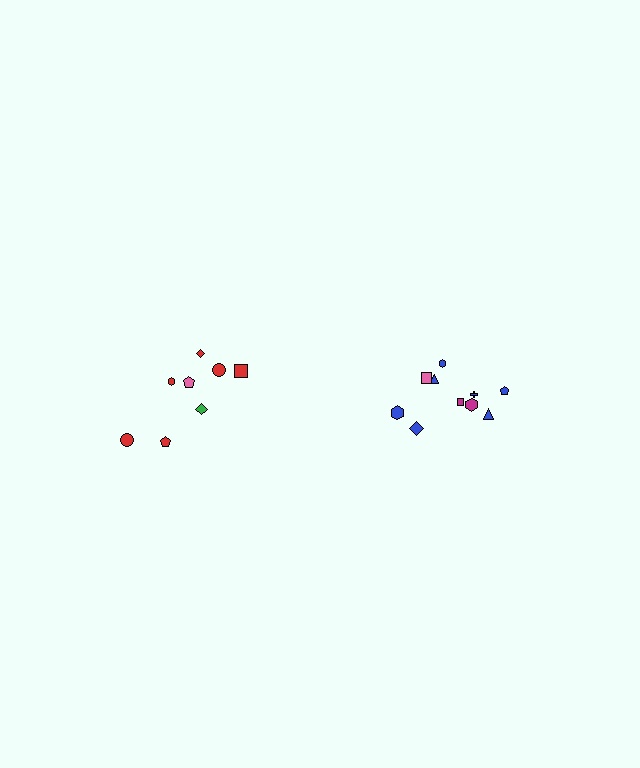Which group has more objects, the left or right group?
The right group.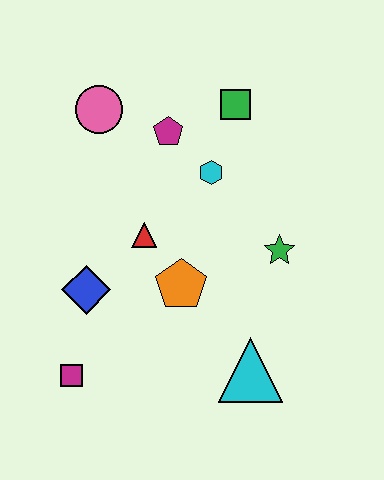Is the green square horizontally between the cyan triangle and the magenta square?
Yes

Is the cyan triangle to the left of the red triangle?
No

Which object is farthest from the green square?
The magenta square is farthest from the green square.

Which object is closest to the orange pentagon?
The red triangle is closest to the orange pentagon.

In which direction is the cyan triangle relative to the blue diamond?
The cyan triangle is to the right of the blue diamond.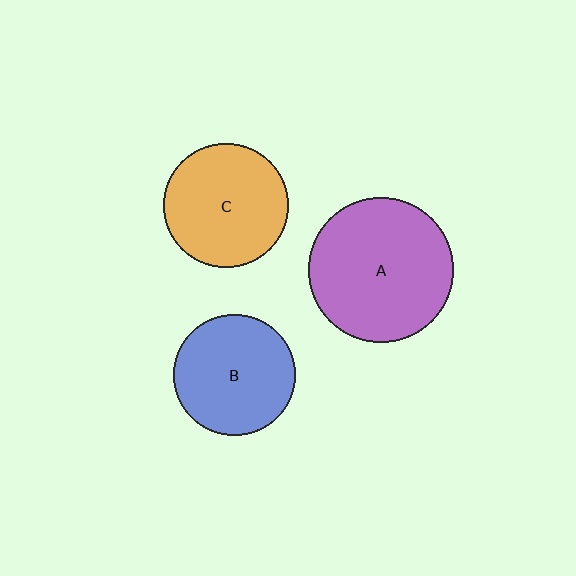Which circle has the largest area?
Circle A (purple).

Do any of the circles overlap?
No, none of the circles overlap.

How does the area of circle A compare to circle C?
Approximately 1.3 times.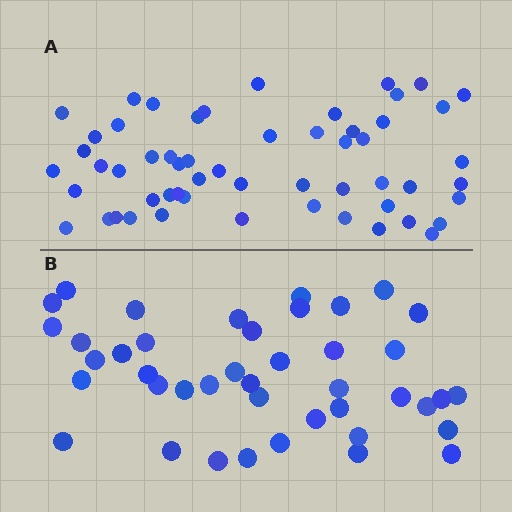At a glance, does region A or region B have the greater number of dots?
Region A (the top region) has more dots.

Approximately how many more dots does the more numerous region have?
Region A has approximately 15 more dots than region B.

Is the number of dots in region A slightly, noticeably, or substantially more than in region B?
Region A has noticeably more, but not dramatically so. The ratio is roughly 1.3 to 1.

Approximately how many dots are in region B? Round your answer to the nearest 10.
About 40 dots. (The exact count is 42, which rounds to 40.)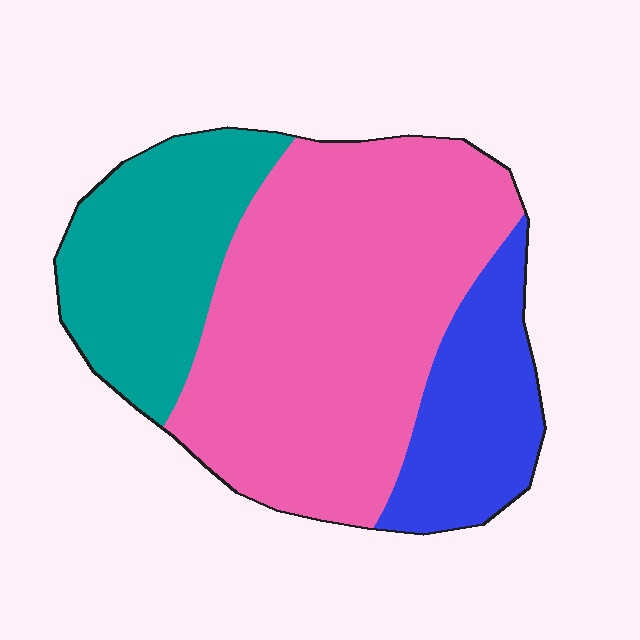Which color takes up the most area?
Pink, at roughly 55%.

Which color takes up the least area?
Blue, at roughly 20%.